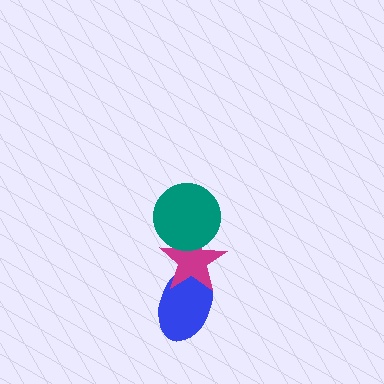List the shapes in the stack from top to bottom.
From top to bottom: the teal circle, the magenta star, the blue ellipse.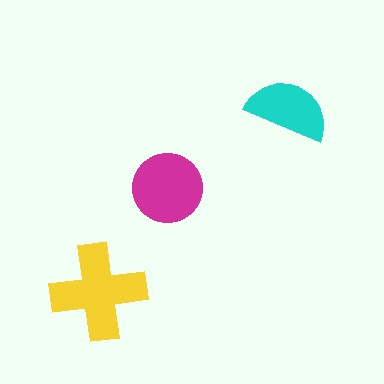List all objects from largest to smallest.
The yellow cross, the magenta circle, the cyan semicircle.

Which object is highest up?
The cyan semicircle is topmost.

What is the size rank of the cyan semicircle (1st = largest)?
3rd.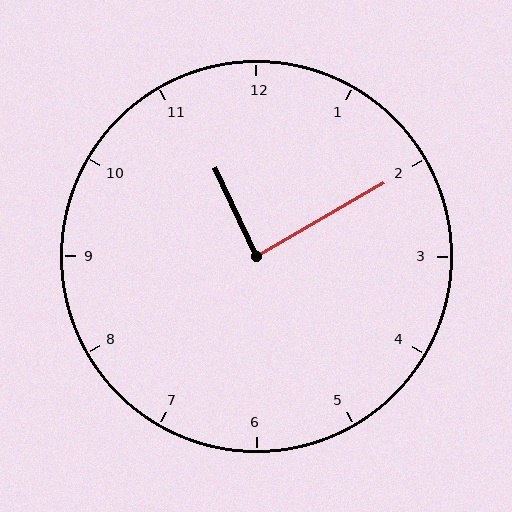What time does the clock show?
11:10.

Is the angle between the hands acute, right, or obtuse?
It is right.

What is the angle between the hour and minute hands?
Approximately 85 degrees.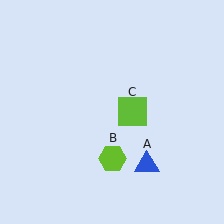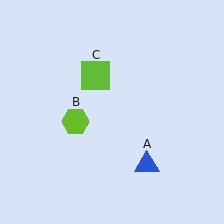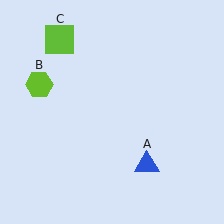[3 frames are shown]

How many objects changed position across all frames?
2 objects changed position: lime hexagon (object B), lime square (object C).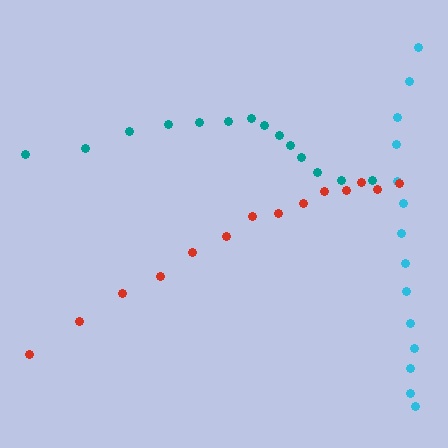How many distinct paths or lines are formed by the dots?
There are 3 distinct paths.